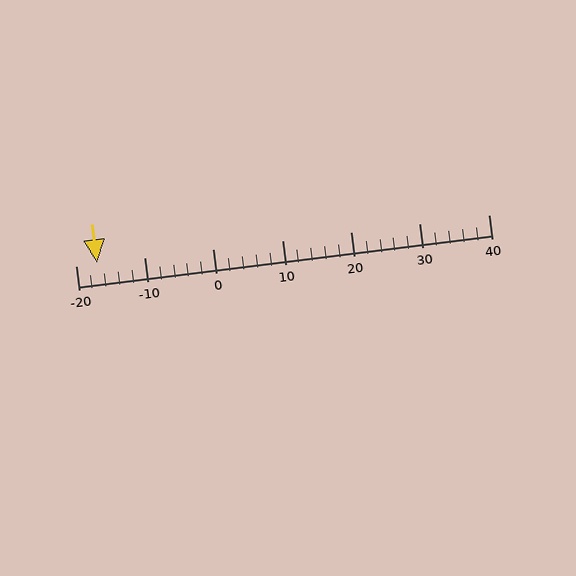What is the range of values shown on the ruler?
The ruler shows values from -20 to 40.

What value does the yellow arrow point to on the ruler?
The yellow arrow points to approximately -17.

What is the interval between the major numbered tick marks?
The major tick marks are spaced 10 units apart.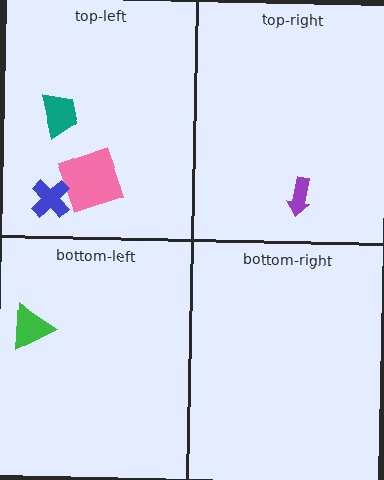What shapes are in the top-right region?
The purple arrow.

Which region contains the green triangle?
The bottom-left region.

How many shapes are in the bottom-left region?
1.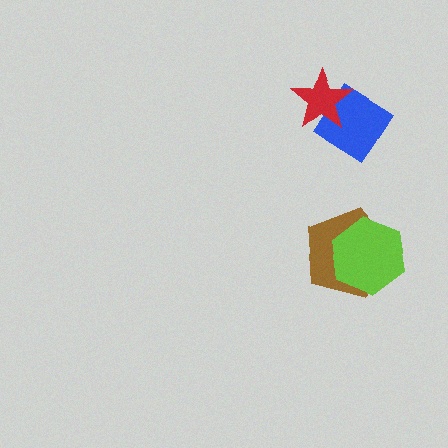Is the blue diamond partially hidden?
Yes, it is partially covered by another shape.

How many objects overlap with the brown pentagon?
1 object overlaps with the brown pentagon.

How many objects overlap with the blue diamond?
1 object overlaps with the blue diamond.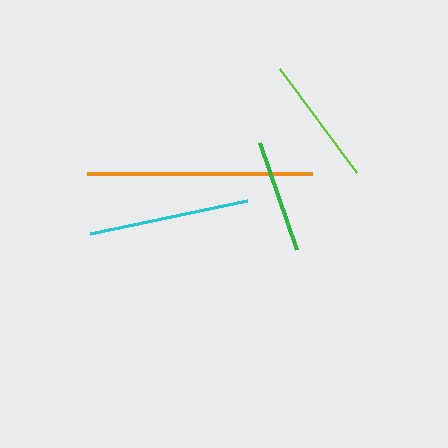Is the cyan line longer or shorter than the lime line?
The cyan line is longer than the lime line.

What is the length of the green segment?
The green segment is approximately 113 pixels long.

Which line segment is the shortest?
The green line is the shortest at approximately 113 pixels.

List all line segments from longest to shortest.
From longest to shortest: orange, cyan, lime, green.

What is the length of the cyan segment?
The cyan segment is approximately 160 pixels long.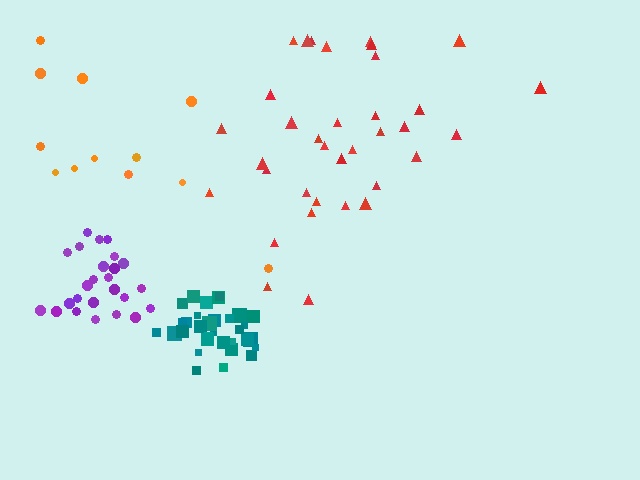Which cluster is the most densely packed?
Teal.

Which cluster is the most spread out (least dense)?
Orange.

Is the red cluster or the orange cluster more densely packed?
Red.